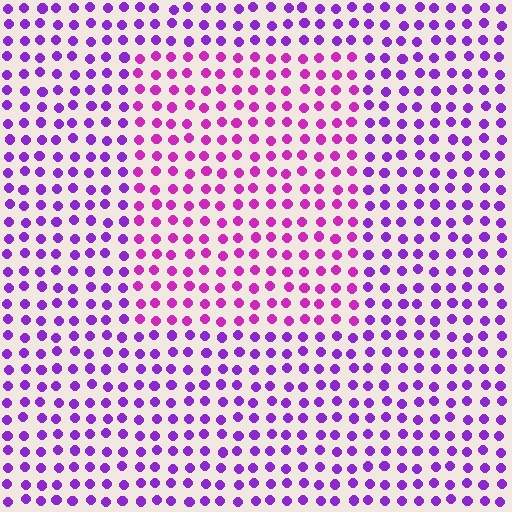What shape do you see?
I see a rectangle.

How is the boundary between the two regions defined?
The boundary is defined purely by a slight shift in hue (about 31 degrees). Spacing, size, and orientation are identical on both sides.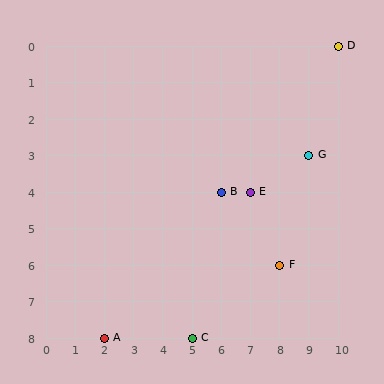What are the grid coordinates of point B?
Point B is at grid coordinates (6, 4).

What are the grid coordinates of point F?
Point F is at grid coordinates (8, 6).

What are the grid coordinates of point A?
Point A is at grid coordinates (2, 8).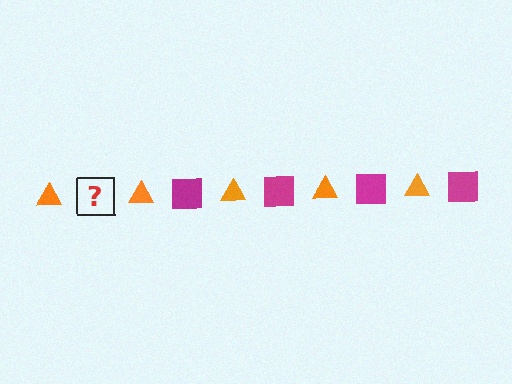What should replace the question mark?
The question mark should be replaced with a magenta square.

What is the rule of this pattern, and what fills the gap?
The rule is that the pattern alternates between orange triangle and magenta square. The gap should be filled with a magenta square.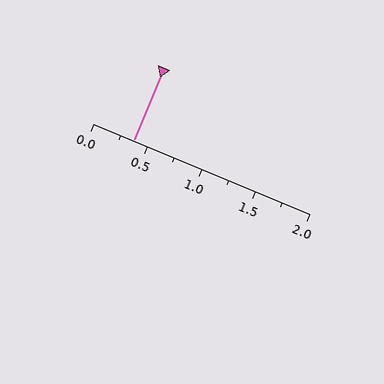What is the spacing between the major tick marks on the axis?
The major ticks are spaced 0.5 apart.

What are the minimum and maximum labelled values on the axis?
The axis runs from 0.0 to 2.0.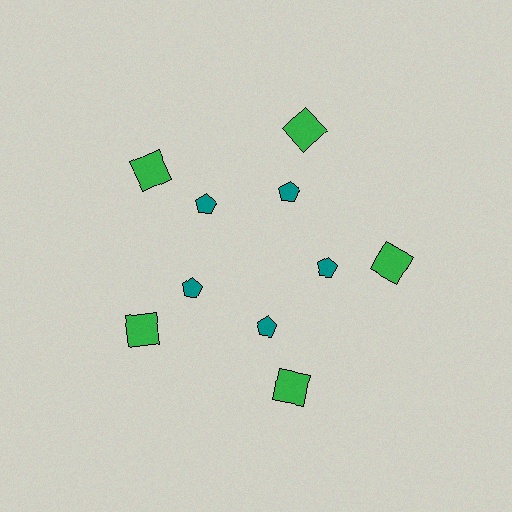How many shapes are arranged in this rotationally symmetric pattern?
There are 10 shapes, arranged in 5 groups of 2.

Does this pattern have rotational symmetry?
Yes, this pattern has 5-fold rotational symmetry. It looks the same after rotating 72 degrees around the center.